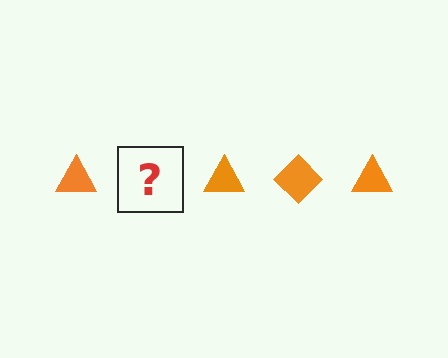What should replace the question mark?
The question mark should be replaced with an orange diamond.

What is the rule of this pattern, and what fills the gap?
The rule is that the pattern cycles through triangle, diamond shapes in orange. The gap should be filled with an orange diamond.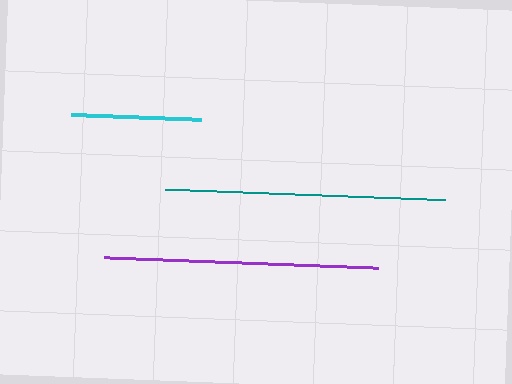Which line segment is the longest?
The teal line is the longest at approximately 280 pixels.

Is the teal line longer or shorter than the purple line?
The teal line is longer than the purple line.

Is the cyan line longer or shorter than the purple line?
The purple line is longer than the cyan line.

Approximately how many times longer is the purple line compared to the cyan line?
The purple line is approximately 2.1 times the length of the cyan line.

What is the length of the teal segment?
The teal segment is approximately 280 pixels long.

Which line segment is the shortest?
The cyan line is the shortest at approximately 130 pixels.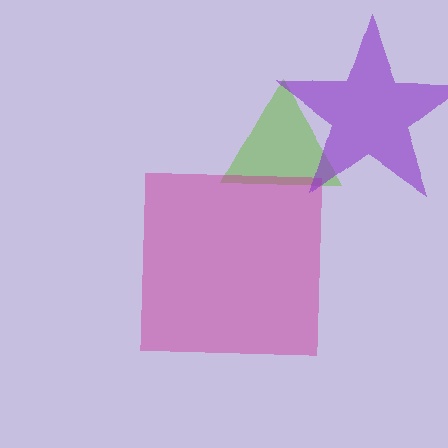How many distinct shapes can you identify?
There are 3 distinct shapes: a lime triangle, a magenta square, a purple star.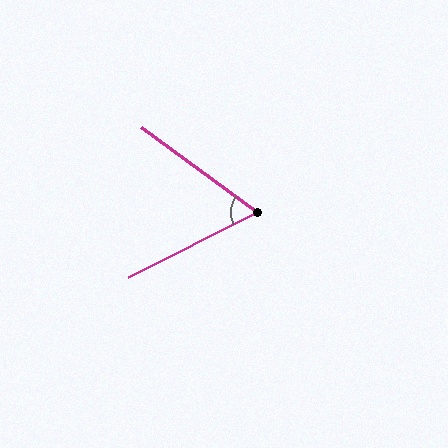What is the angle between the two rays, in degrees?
Approximately 63 degrees.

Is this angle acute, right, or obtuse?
It is acute.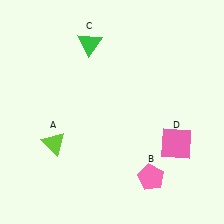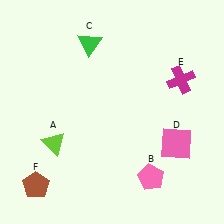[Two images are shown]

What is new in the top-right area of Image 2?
A magenta cross (E) was added in the top-right area of Image 2.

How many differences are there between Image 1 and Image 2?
There are 2 differences between the two images.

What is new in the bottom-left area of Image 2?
A brown pentagon (F) was added in the bottom-left area of Image 2.